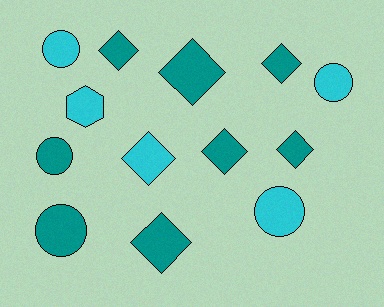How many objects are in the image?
There are 13 objects.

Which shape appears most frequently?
Diamond, with 7 objects.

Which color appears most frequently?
Teal, with 8 objects.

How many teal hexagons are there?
There are no teal hexagons.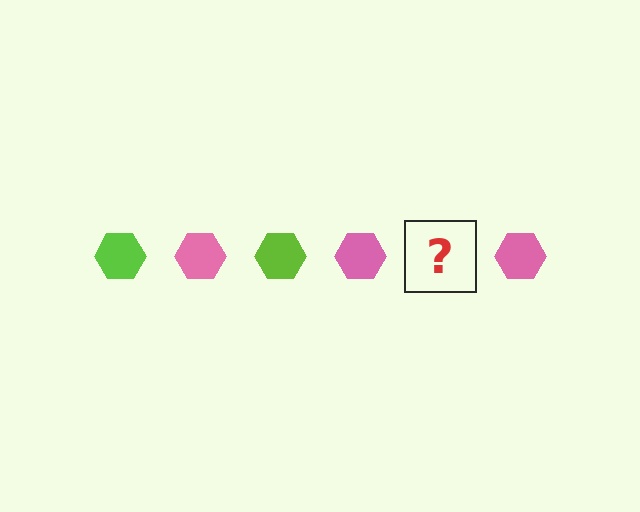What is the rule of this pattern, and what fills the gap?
The rule is that the pattern cycles through lime, pink hexagons. The gap should be filled with a lime hexagon.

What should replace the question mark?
The question mark should be replaced with a lime hexagon.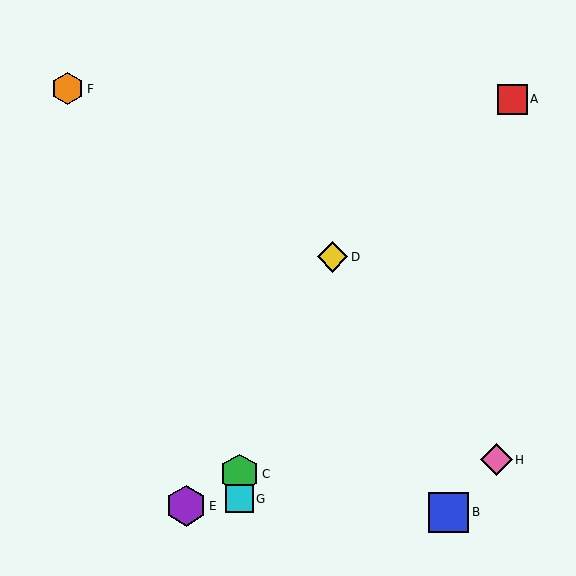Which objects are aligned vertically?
Objects C, G are aligned vertically.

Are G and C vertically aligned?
Yes, both are at x≈240.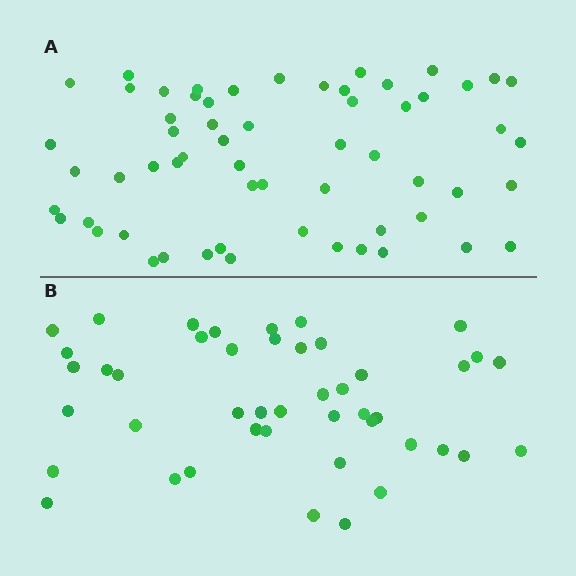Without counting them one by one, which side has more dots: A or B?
Region A (the top region) has more dots.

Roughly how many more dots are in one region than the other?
Region A has approximately 15 more dots than region B.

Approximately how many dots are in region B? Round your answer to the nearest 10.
About 40 dots. (The exact count is 45, which rounds to 40.)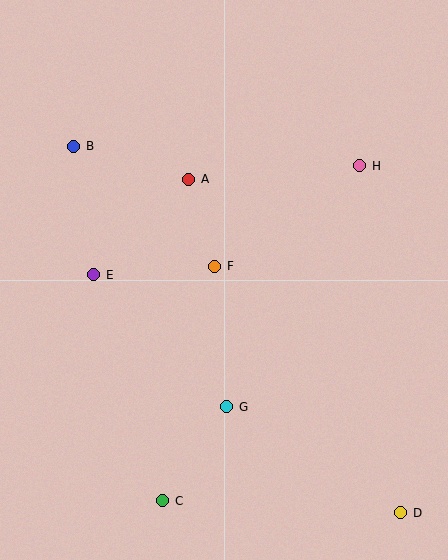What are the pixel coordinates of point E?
Point E is at (94, 275).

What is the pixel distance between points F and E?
The distance between F and E is 121 pixels.